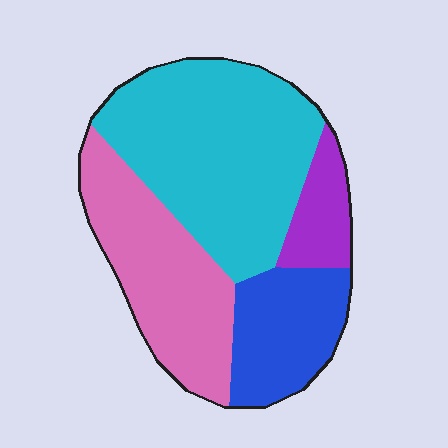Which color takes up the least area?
Purple, at roughly 10%.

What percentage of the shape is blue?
Blue covers roughly 20% of the shape.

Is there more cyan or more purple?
Cyan.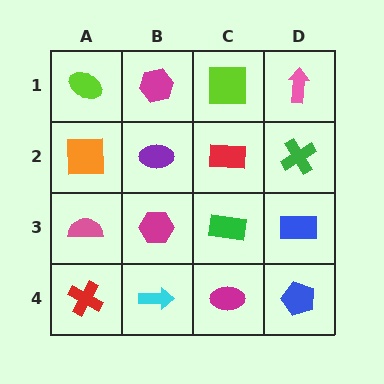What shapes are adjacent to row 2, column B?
A magenta hexagon (row 1, column B), a magenta hexagon (row 3, column B), an orange square (row 2, column A), a red rectangle (row 2, column C).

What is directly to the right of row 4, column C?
A blue pentagon.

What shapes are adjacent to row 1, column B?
A purple ellipse (row 2, column B), a lime ellipse (row 1, column A), a lime square (row 1, column C).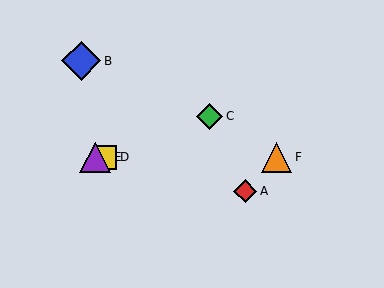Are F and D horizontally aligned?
Yes, both are at y≈157.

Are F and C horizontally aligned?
No, F is at y≈157 and C is at y≈116.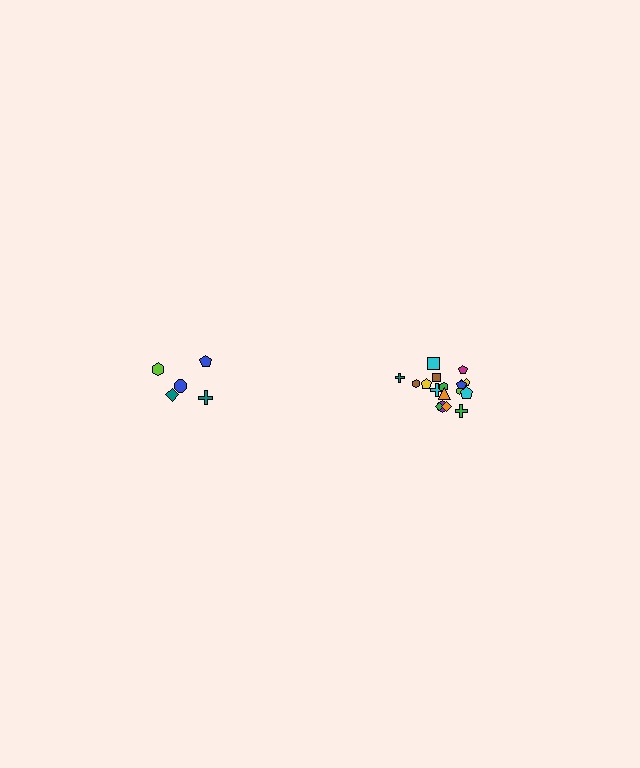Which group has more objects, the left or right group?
The right group.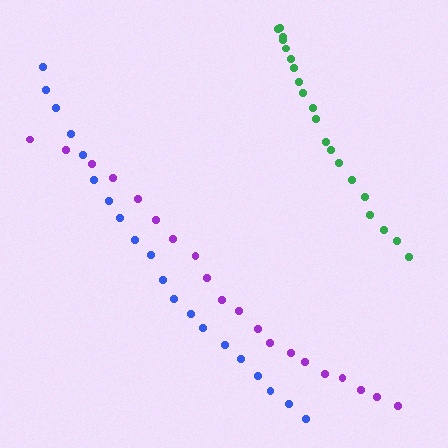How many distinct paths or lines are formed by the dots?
There are 3 distinct paths.